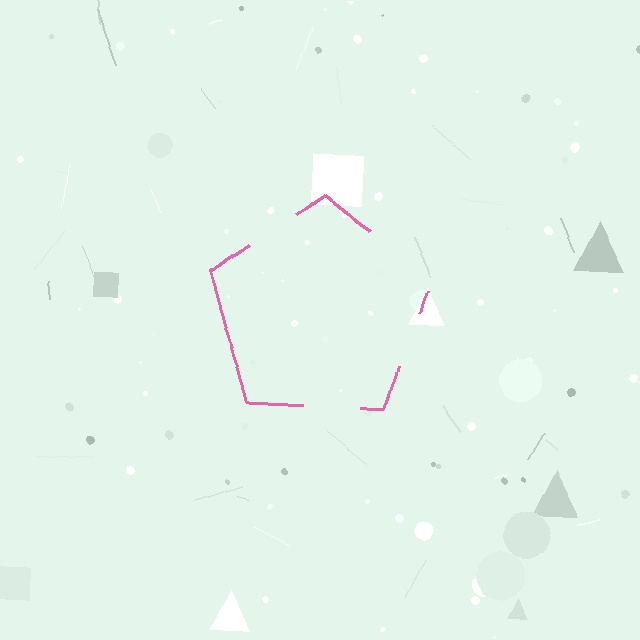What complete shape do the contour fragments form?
The contour fragments form a pentagon.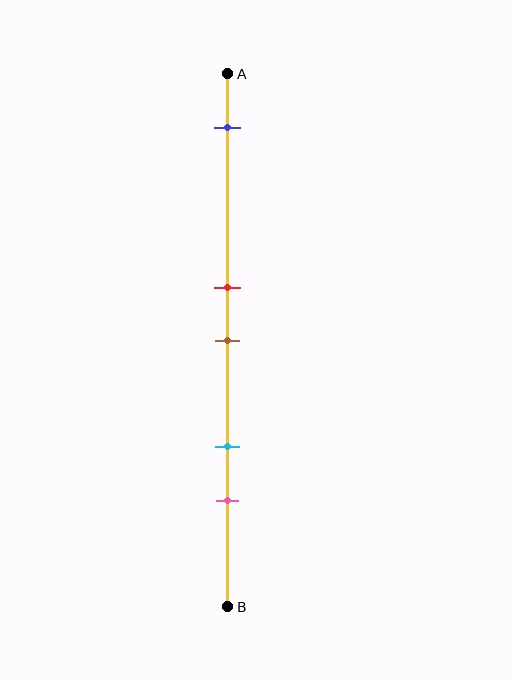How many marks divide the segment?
There are 5 marks dividing the segment.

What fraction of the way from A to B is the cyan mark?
The cyan mark is approximately 70% (0.7) of the way from A to B.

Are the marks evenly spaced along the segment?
No, the marks are not evenly spaced.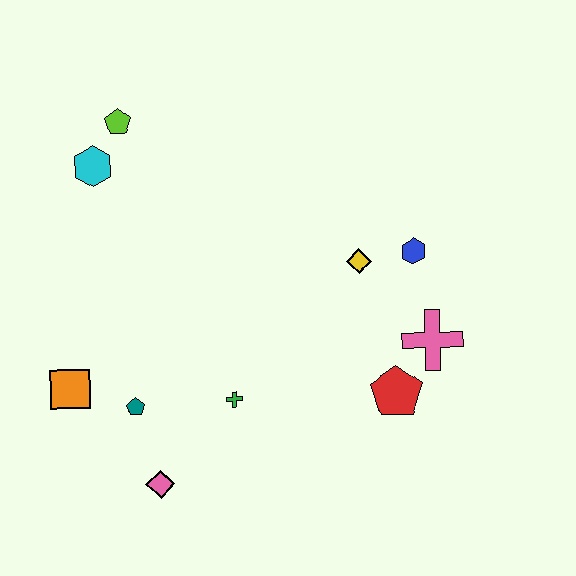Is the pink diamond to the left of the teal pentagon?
No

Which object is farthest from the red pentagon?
The lime pentagon is farthest from the red pentagon.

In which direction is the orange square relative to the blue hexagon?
The orange square is to the left of the blue hexagon.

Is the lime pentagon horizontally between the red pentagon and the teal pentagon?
No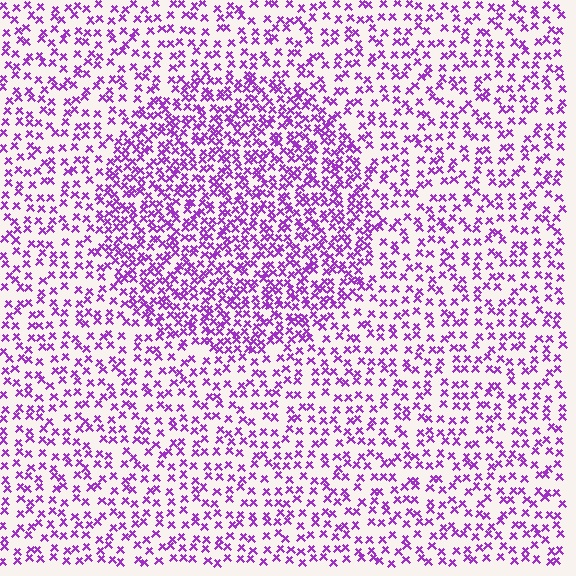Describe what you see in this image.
The image contains small purple elements arranged at two different densities. A circle-shaped region is visible where the elements are more densely packed than the surrounding area.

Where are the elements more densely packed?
The elements are more densely packed inside the circle boundary.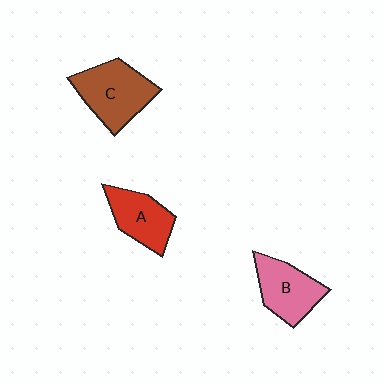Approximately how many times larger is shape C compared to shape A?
Approximately 1.3 times.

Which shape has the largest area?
Shape C (brown).